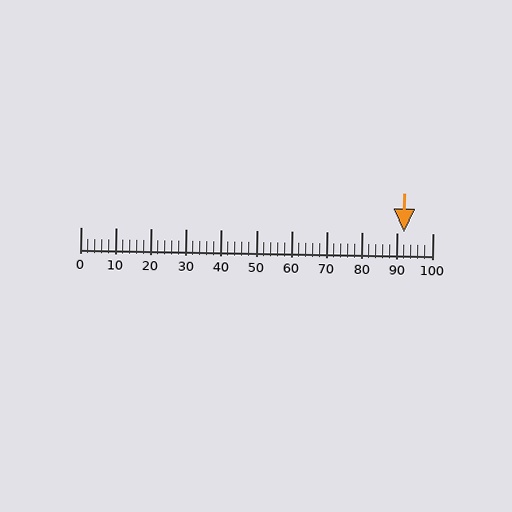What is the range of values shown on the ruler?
The ruler shows values from 0 to 100.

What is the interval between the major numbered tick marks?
The major tick marks are spaced 10 units apart.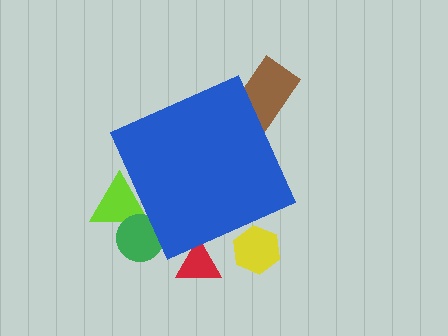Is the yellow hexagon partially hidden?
Yes, the yellow hexagon is partially hidden behind the blue diamond.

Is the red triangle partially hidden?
Yes, the red triangle is partially hidden behind the blue diamond.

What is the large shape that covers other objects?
A blue diamond.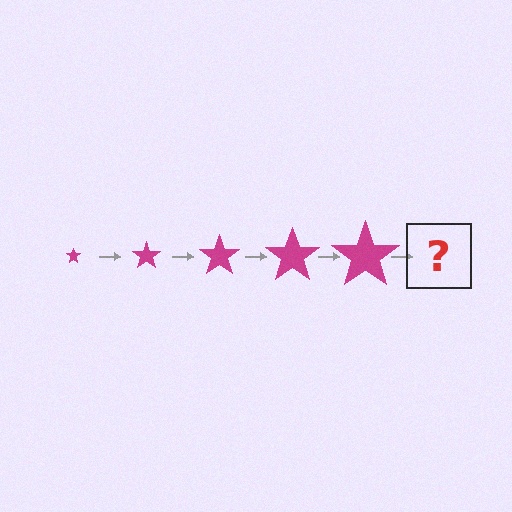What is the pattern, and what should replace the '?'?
The pattern is that the star gets progressively larger each step. The '?' should be a magenta star, larger than the previous one.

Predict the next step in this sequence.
The next step is a magenta star, larger than the previous one.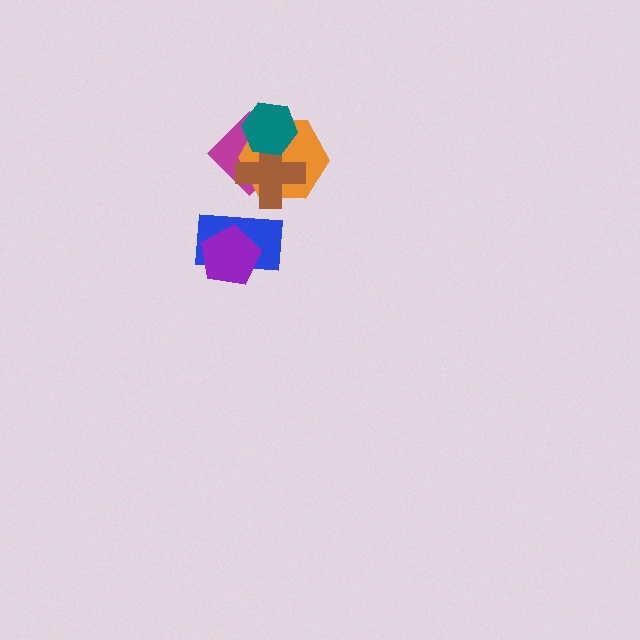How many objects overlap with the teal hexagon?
3 objects overlap with the teal hexagon.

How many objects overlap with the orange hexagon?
3 objects overlap with the orange hexagon.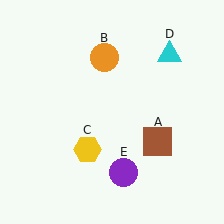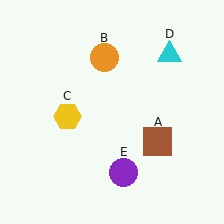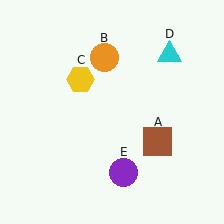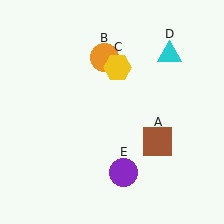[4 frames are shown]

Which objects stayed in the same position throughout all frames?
Brown square (object A) and orange circle (object B) and cyan triangle (object D) and purple circle (object E) remained stationary.